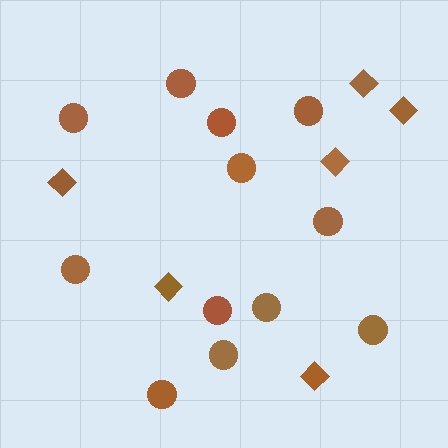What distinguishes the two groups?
There are 2 groups: one group of diamonds (6) and one group of circles (12).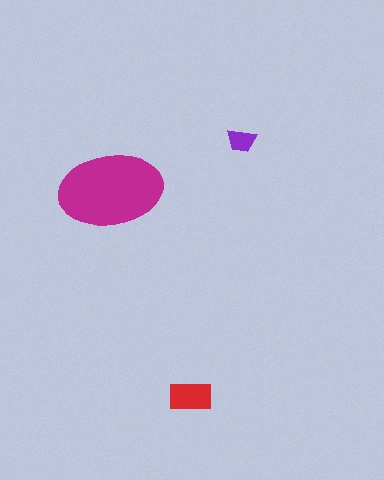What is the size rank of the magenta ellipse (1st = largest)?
1st.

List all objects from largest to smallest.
The magenta ellipse, the red rectangle, the purple trapezoid.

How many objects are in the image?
There are 3 objects in the image.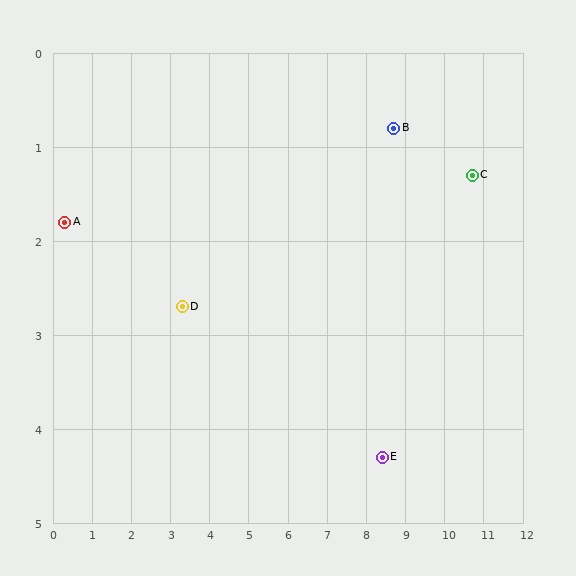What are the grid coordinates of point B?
Point B is at approximately (8.7, 0.8).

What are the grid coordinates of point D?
Point D is at approximately (3.3, 2.7).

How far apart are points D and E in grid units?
Points D and E are about 5.3 grid units apart.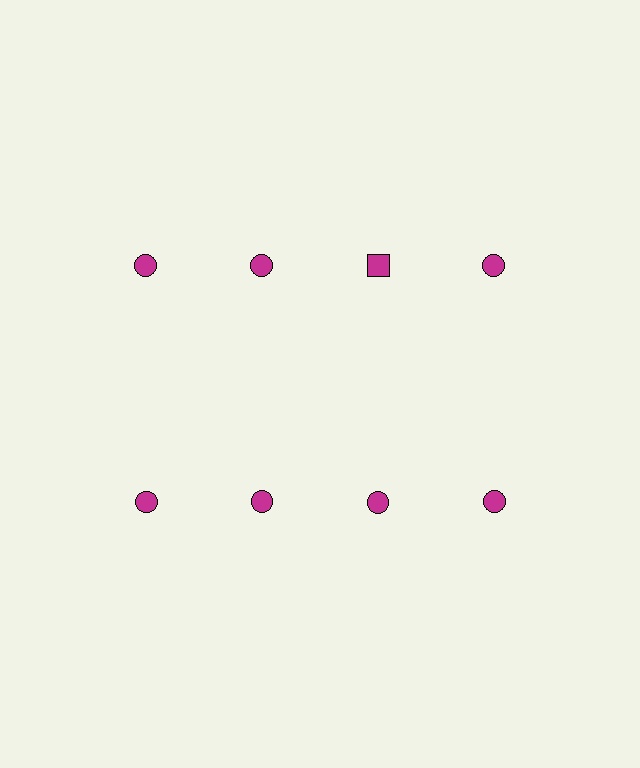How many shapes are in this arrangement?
There are 8 shapes arranged in a grid pattern.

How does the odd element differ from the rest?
It has a different shape: square instead of circle.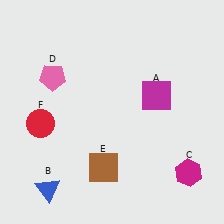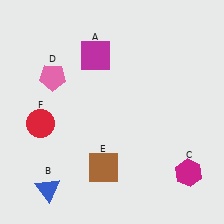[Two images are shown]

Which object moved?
The magenta square (A) moved left.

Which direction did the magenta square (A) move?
The magenta square (A) moved left.